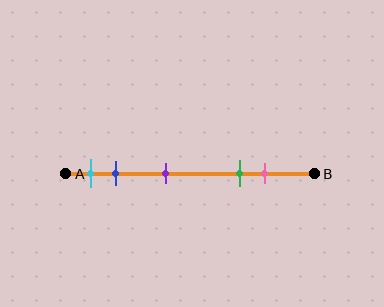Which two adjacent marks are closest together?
The cyan and blue marks are the closest adjacent pair.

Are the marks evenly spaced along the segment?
No, the marks are not evenly spaced.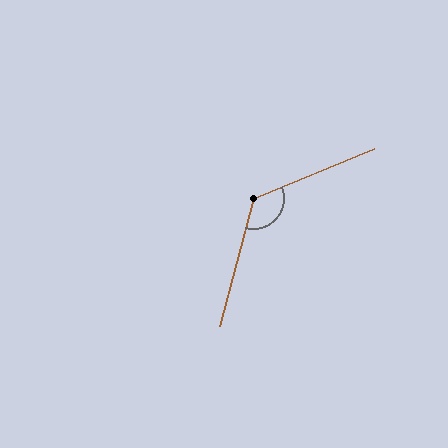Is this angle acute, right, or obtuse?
It is obtuse.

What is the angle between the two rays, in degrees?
Approximately 127 degrees.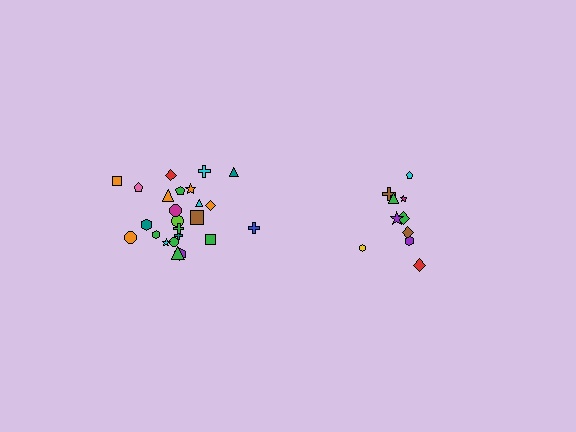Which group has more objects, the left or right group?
The left group.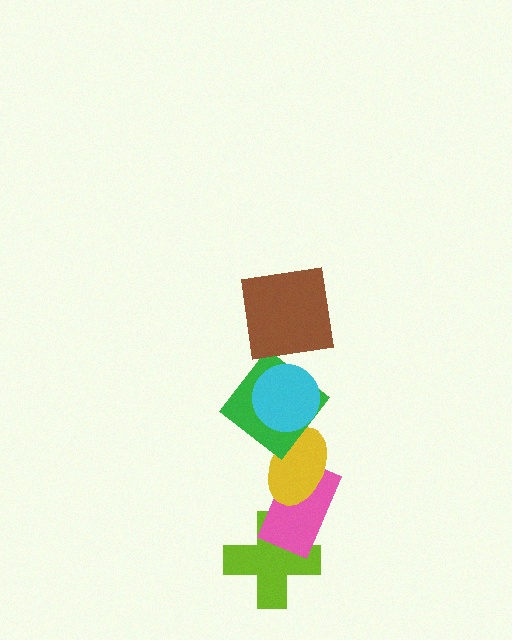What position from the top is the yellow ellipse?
The yellow ellipse is 4th from the top.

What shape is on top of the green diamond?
The cyan circle is on top of the green diamond.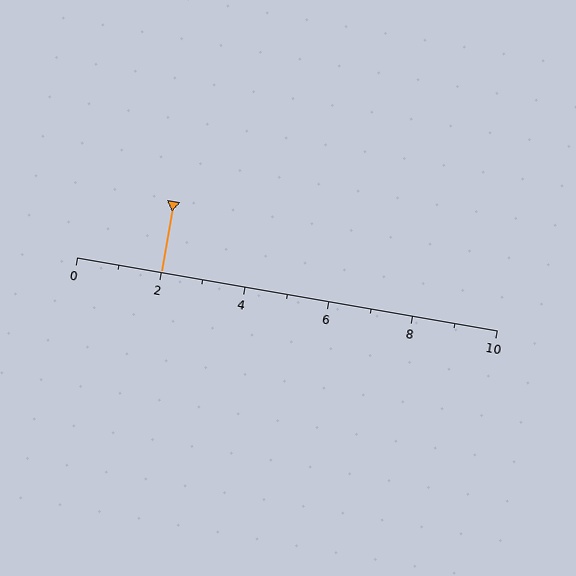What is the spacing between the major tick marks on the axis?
The major ticks are spaced 2 apart.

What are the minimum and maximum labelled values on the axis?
The axis runs from 0 to 10.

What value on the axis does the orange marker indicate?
The marker indicates approximately 2.